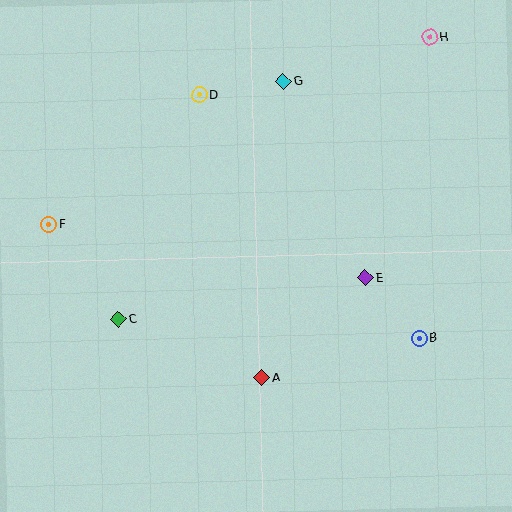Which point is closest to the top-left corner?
Point D is closest to the top-left corner.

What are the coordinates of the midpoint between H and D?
The midpoint between H and D is at (314, 66).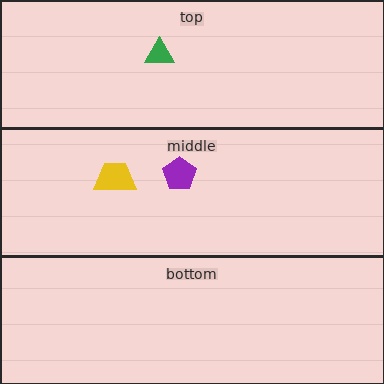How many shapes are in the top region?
1.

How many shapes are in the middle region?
2.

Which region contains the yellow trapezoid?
The middle region.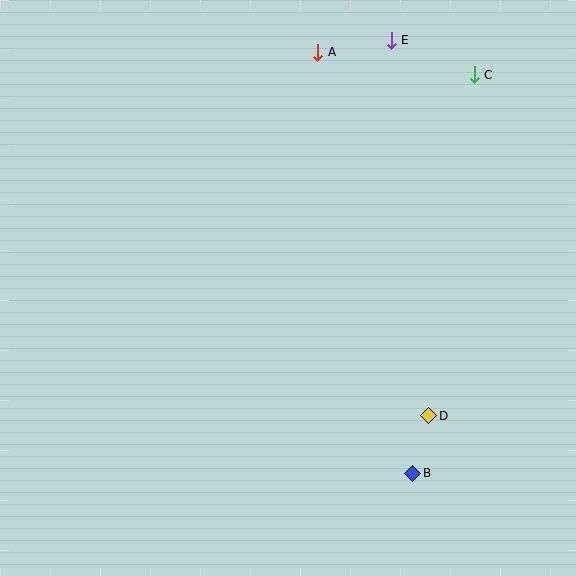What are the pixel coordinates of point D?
Point D is at (429, 416).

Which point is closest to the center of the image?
Point D at (429, 416) is closest to the center.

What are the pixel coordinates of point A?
Point A is at (318, 53).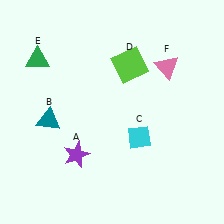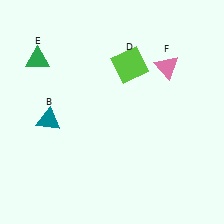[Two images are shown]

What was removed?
The purple star (A), the cyan diamond (C) were removed in Image 2.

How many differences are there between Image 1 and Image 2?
There are 2 differences between the two images.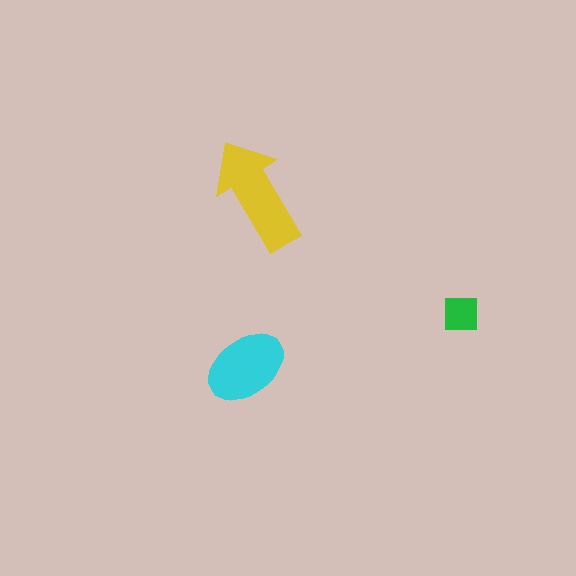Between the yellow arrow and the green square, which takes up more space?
The yellow arrow.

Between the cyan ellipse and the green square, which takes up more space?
The cyan ellipse.